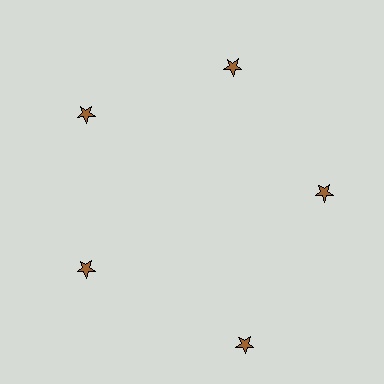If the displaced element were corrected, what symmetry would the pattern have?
It would have 5-fold rotational symmetry — the pattern would map onto itself every 72 degrees.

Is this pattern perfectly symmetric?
No. The 5 brown stars are arranged in a ring, but one element near the 5 o'clock position is pushed outward from the center, breaking the 5-fold rotational symmetry.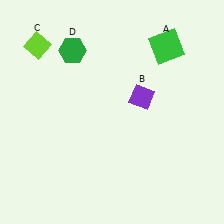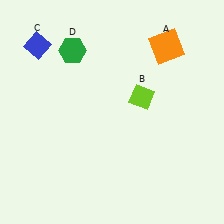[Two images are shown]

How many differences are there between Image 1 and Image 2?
There are 3 differences between the two images.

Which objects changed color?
A changed from green to orange. B changed from purple to lime. C changed from lime to blue.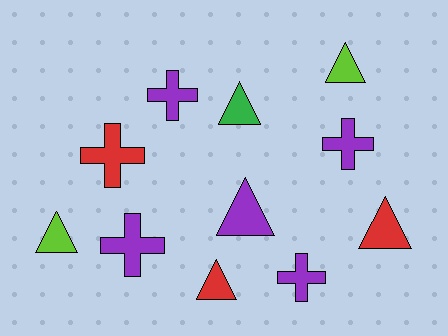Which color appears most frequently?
Purple, with 5 objects.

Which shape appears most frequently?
Triangle, with 6 objects.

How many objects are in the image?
There are 11 objects.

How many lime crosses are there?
There are no lime crosses.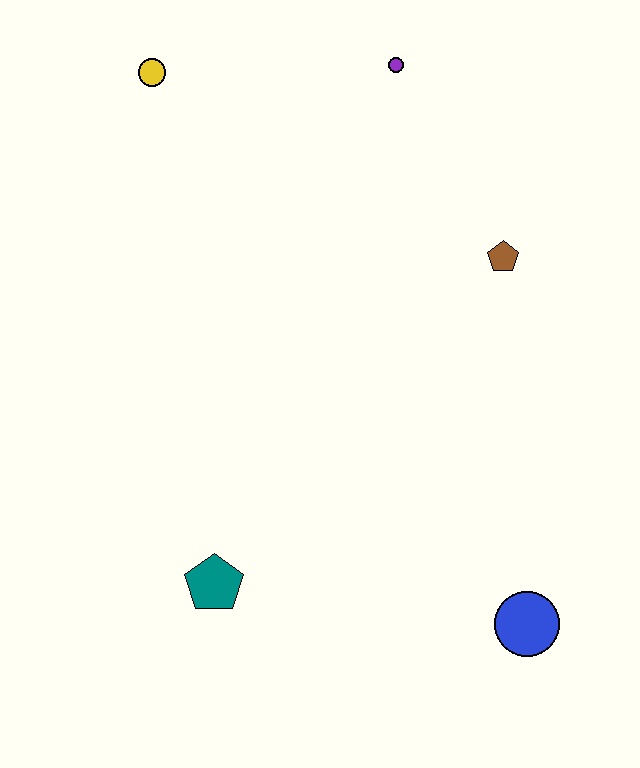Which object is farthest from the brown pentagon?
The teal pentagon is farthest from the brown pentagon.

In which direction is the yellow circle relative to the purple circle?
The yellow circle is to the left of the purple circle.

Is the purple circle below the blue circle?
No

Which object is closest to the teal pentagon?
The blue circle is closest to the teal pentagon.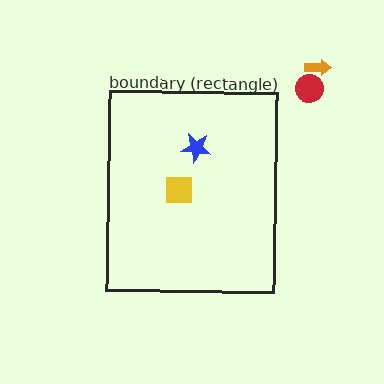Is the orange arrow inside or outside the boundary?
Outside.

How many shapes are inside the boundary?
2 inside, 2 outside.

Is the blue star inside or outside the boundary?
Inside.